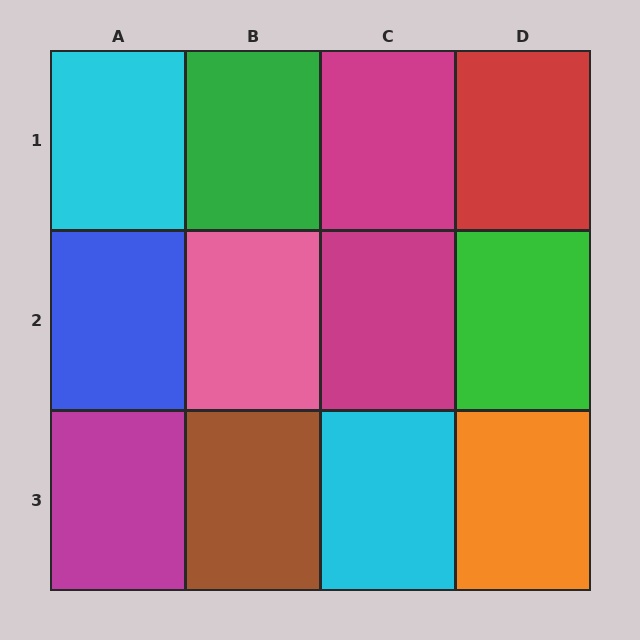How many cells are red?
1 cell is red.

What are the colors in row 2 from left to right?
Blue, pink, magenta, green.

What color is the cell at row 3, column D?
Orange.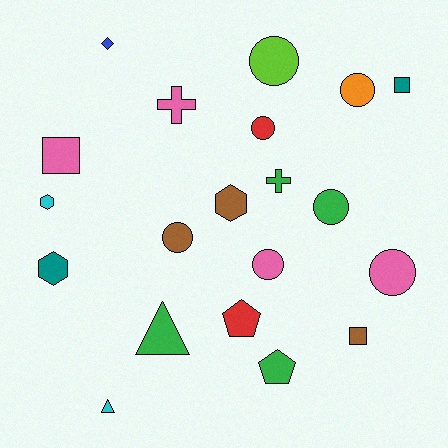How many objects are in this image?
There are 20 objects.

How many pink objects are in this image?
There are 4 pink objects.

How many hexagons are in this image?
There are 3 hexagons.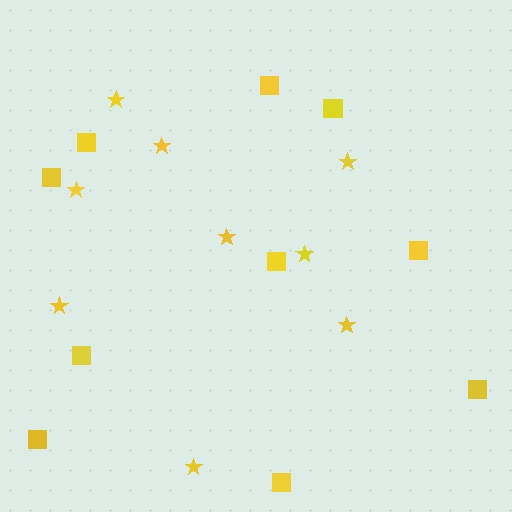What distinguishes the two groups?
There are 2 groups: one group of squares (10) and one group of stars (9).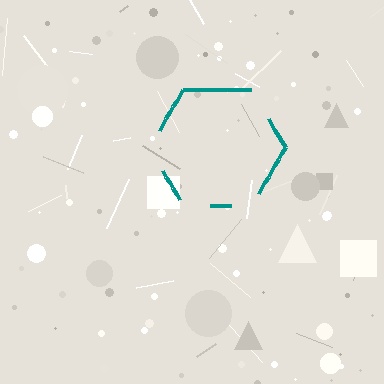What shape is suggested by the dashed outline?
The dashed outline suggests a hexagon.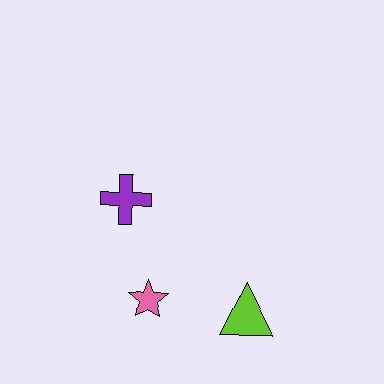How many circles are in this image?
There are no circles.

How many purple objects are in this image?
There is 1 purple object.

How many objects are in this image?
There are 3 objects.